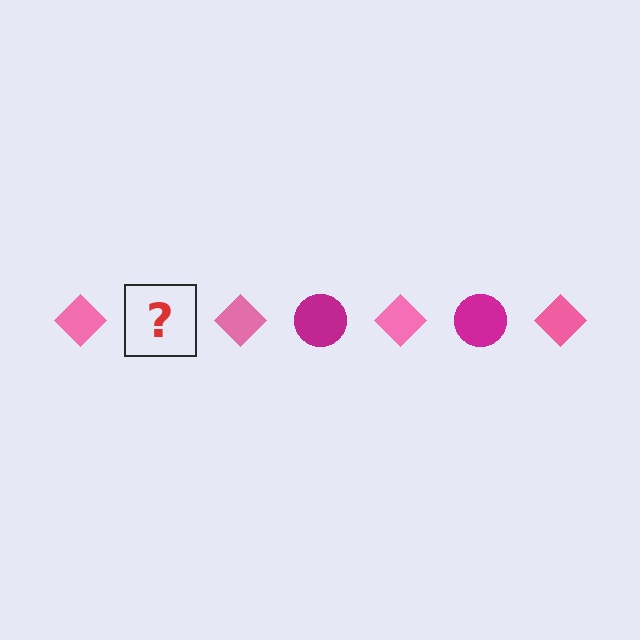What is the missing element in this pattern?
The missing element is a magenta circle.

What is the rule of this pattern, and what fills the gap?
The rule is that the pattern alternates between pink diamond and magenta circle. The gap should be filled with a magenta circle.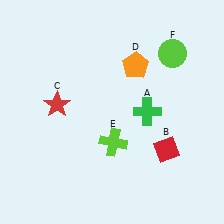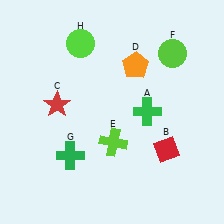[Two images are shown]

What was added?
A green cross (G), a lime circle (H) were added in Image 2.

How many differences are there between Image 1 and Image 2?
There are 2 differences between the two images.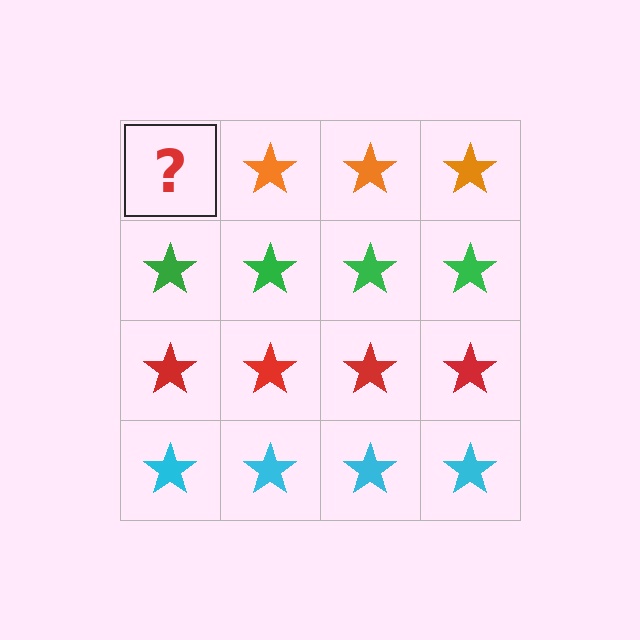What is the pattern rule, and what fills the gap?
The rule is that each row has a consistent color. The gap should be filled with an orange star.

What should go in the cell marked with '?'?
The missing cell should contain an orange star.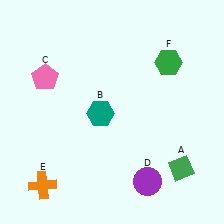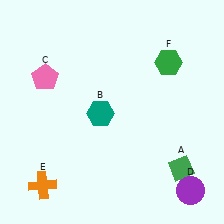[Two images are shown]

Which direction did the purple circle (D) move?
The purple circle (D) moved right.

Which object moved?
The purple circle (D) moved right.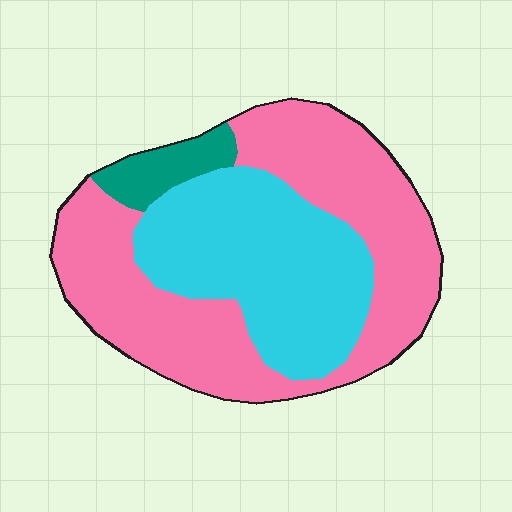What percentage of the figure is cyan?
Cyan covers around 35% of the figure.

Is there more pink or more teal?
Pink.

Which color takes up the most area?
Pink, at roughly 55%.